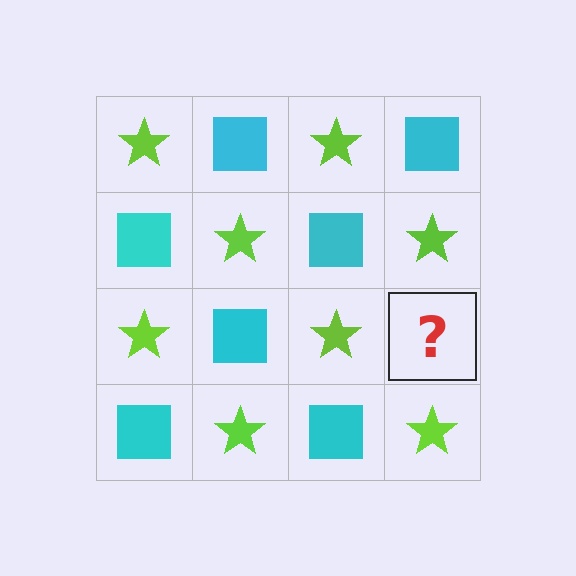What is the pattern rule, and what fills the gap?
The rule is that it alternates lime star and cyan square in a checkerboard pattern. The gap should be filled with a cyan square.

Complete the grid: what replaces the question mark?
The question mark should be replaced with a cyan square.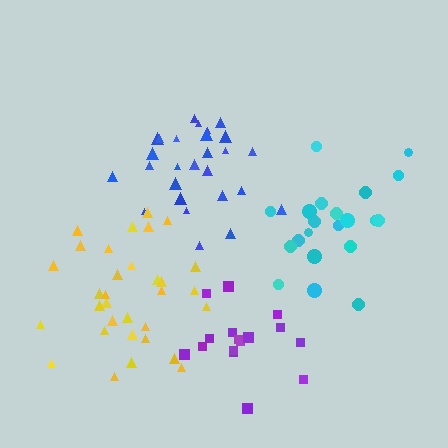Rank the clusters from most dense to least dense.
blue, yellow, cyan, purple.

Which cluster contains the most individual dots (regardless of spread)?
Yellow (32).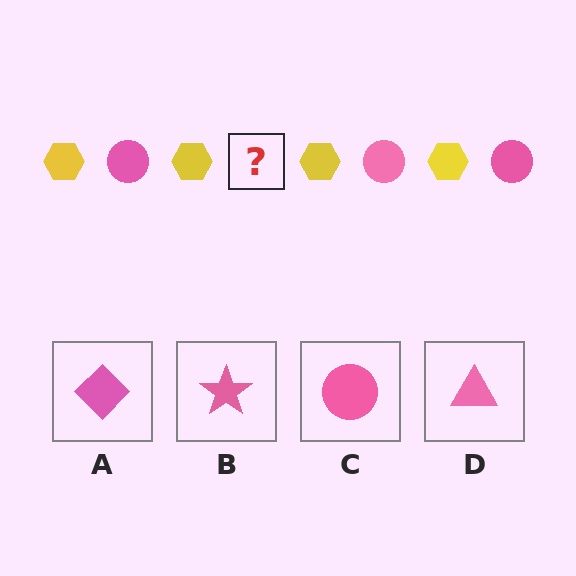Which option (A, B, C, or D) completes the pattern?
C.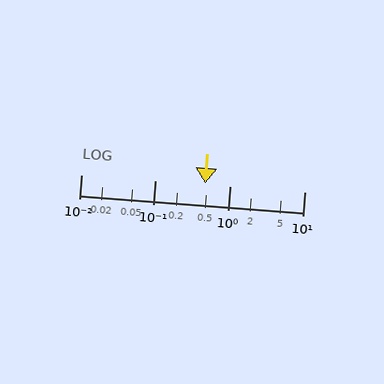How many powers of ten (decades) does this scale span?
The scale spans 3 decades, from 0.01 to 10.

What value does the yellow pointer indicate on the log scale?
The pointer indicates approximately 0.47.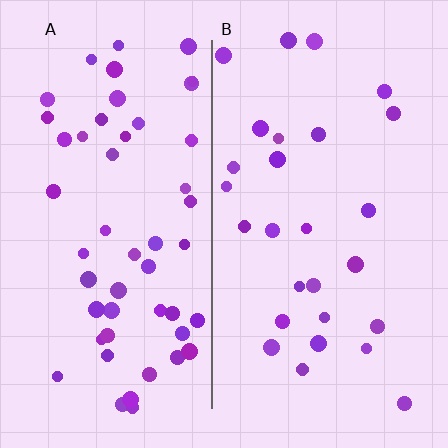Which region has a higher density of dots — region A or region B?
A (the left).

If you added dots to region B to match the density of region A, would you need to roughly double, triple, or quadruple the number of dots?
Approximately double.